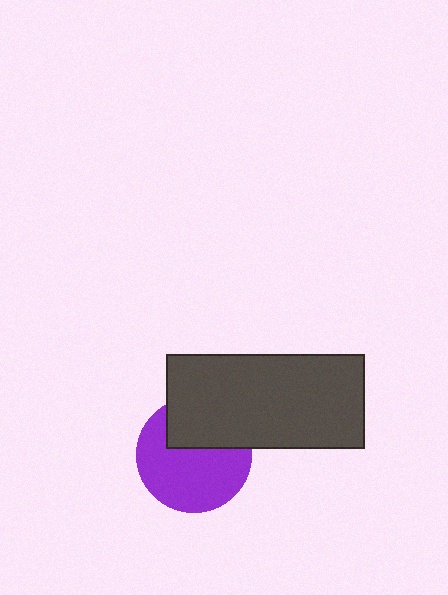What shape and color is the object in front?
The object in front is a dark gray rectangle.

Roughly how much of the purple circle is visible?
About half of it is visible (roughly 65%).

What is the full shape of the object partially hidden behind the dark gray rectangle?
The partially hidden object is a purple circle.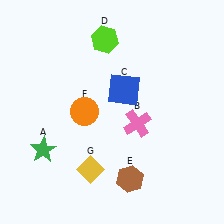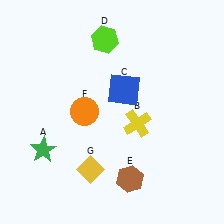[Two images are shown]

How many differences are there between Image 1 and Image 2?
There is 1 difference between the two images.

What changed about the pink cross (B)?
In Image 1, B is pink. In Image 2, it changed to yellow.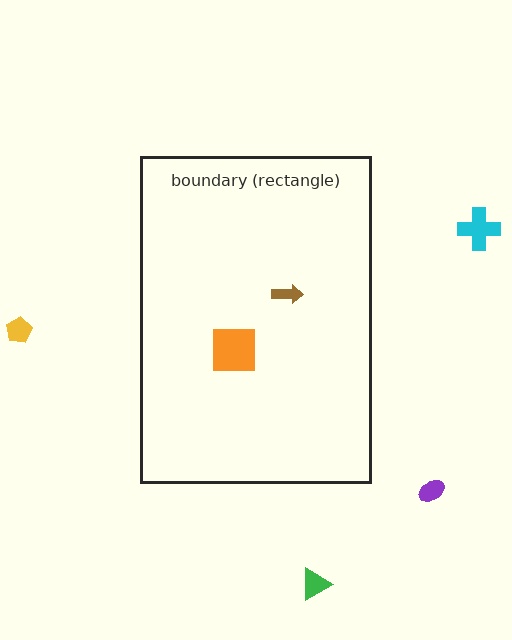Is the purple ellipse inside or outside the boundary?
Outside.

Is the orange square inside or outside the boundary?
Inside.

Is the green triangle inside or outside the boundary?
Outside.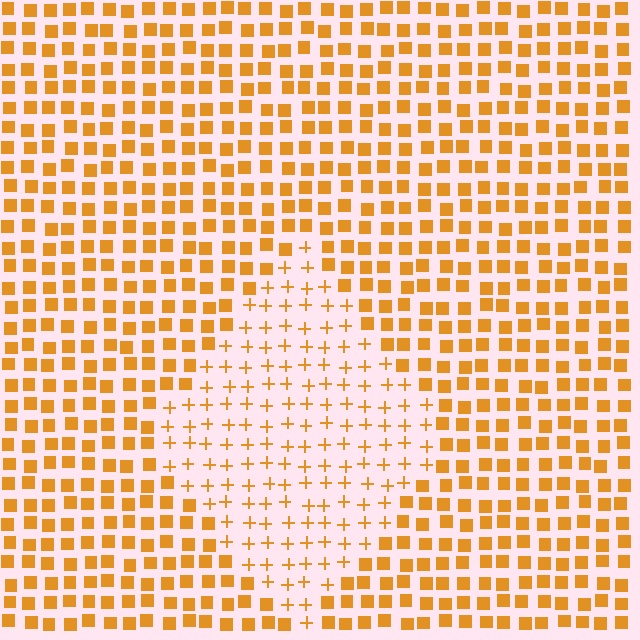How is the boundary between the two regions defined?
The boundary is defined by a change in element shape: plus signs inside vs. squares outside. All elements share the same color and spacing.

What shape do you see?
I see a diamond.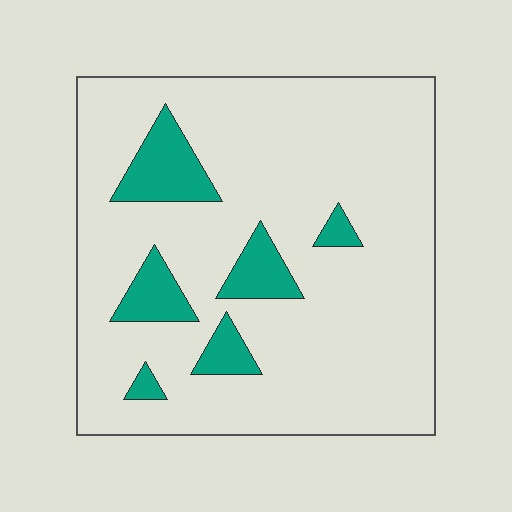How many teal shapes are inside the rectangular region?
6.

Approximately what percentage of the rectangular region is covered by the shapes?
Approximately 15%.